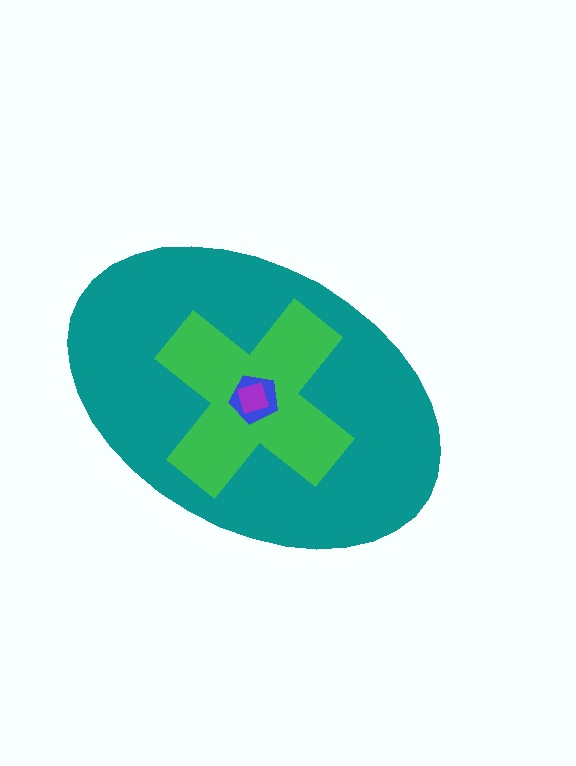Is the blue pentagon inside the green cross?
Yes.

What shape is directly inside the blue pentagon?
The purple diamond.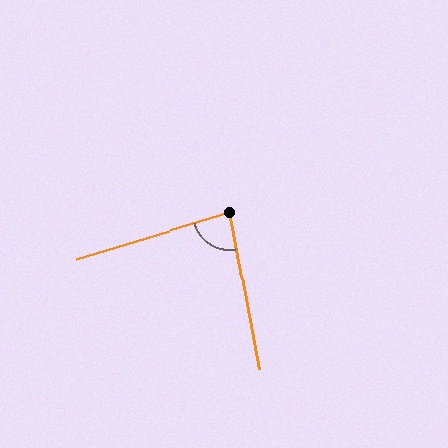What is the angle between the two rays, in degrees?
Approximately 84 degrees.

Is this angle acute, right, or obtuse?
It is acute.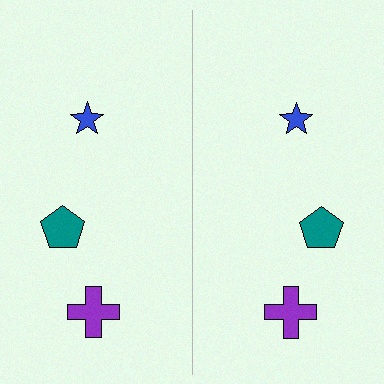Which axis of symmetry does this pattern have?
The pattern has a vertical axis of symmetry running through the center of the image.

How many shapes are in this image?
There are 6 shapes in this image.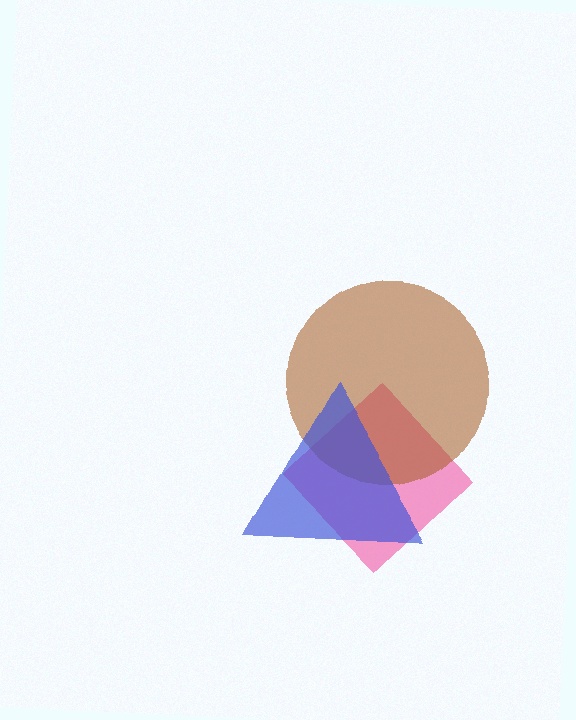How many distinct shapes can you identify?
There are 3 distinct shapes: a pink diamond, a brown circle, a blue triangle.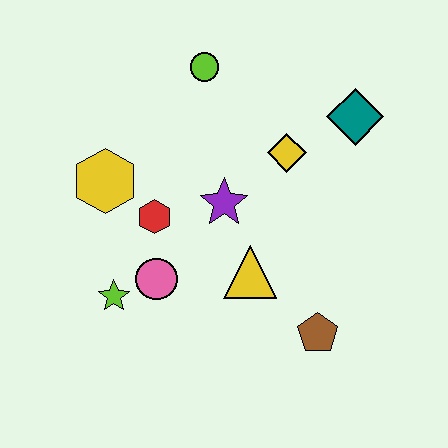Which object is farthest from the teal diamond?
The lime star is farthest from the teal diamond.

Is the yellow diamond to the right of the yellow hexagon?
Yes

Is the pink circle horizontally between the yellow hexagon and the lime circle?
Yes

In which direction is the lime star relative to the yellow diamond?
The lime star is to the left of the yellow diamond.